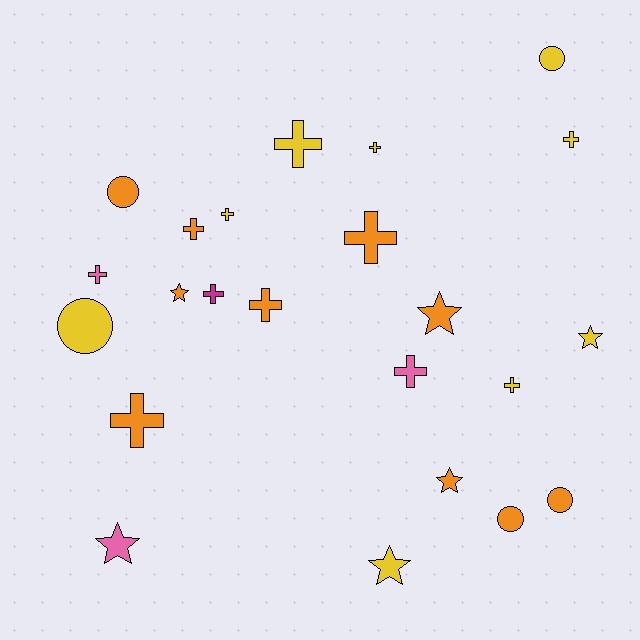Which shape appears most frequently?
Cross, with 12 objects.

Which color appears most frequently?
Orange, with 10 objects.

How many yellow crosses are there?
There are 5 yellow crosses.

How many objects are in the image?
There are 23 objects.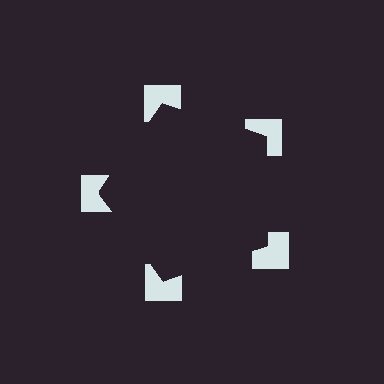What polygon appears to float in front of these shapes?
An illusory pentagon — its edges are inferred from the aligned wedge cuts in the notched squares, not physically drawn.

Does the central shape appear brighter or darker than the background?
It typically appears slightly darker than the background, even though no actual brightness change is drawn.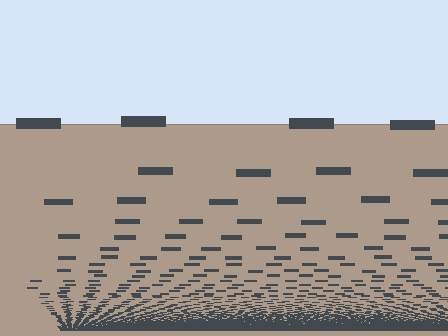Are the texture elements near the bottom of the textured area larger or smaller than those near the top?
Smaller. The gradient is inverted — elements near the bottom are smaller and denser.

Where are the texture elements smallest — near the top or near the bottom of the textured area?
Near the bottom.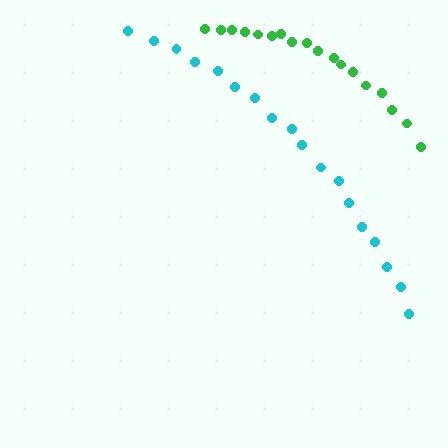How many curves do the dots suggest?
There are 2 distinct paths.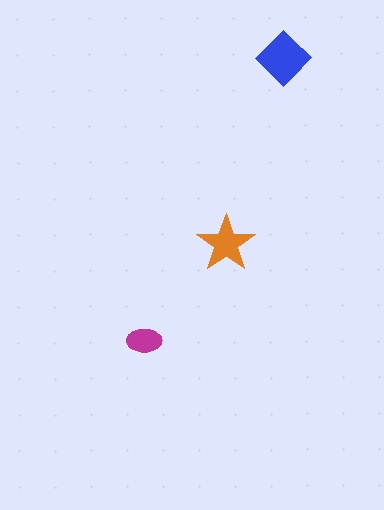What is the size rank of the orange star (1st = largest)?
2nd.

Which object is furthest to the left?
The magenta ellipse is leftmost.